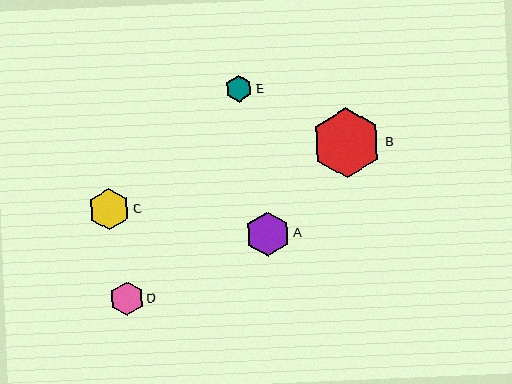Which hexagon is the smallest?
Hexagon E is the smallest with a size of approximately 26 pixels.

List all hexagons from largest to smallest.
From largest to smallest: B, A, C, D, E.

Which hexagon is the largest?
Hexagon B is the largest with a size of approximately 70 pixels.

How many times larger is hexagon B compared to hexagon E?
Hexagon B is approximately 2.6 times the size of hexagon E.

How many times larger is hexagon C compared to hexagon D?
Hexagon C is approximately 1.2 times the size of hexagon D.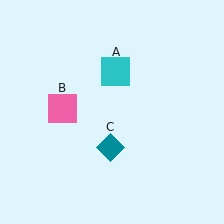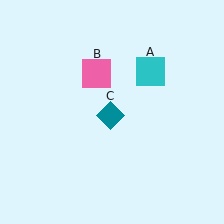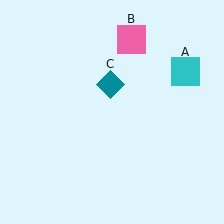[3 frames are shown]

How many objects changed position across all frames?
3 objects changed position: cyan square (object A), pink square (object B), teal diamond (object C).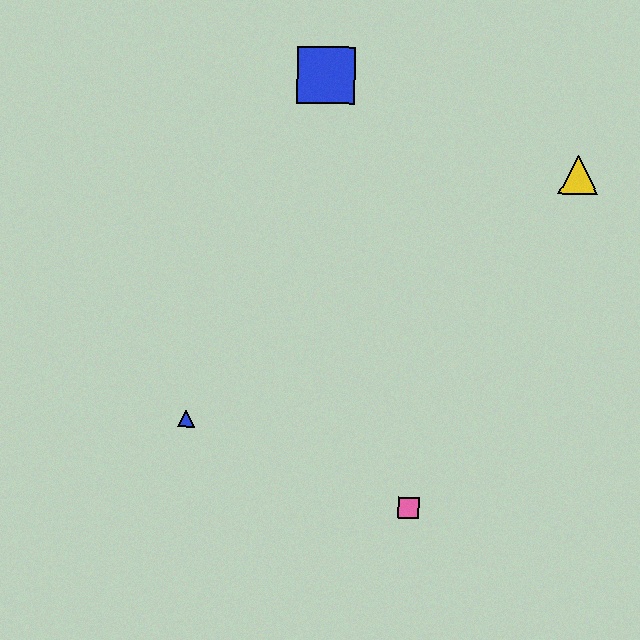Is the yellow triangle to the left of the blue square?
No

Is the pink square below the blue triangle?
Yes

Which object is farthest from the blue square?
The pink square is farthest from the blue square.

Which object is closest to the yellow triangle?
The blue square is closest to the yellow triangle.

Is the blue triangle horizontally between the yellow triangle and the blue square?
No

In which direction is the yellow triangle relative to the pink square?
The yellow triangle is above the pink square.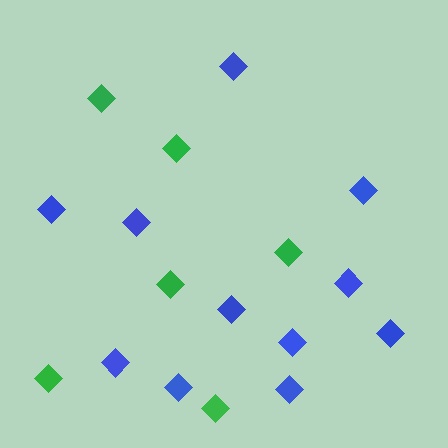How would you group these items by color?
There are 2 groups: one group of blue diamonds (11) and one group of green diamonds (6).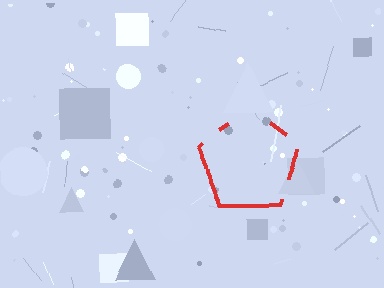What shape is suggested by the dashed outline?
The dashed outline suggests a pentagon.